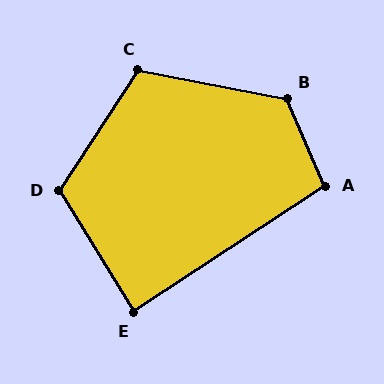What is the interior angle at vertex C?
Approximately 112 degrees (obtuse).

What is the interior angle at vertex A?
Approximately 100 degrees (obtuse).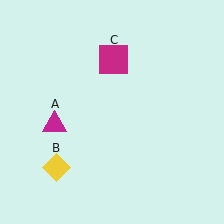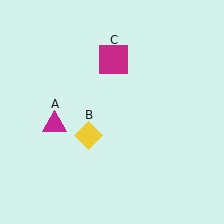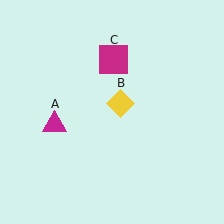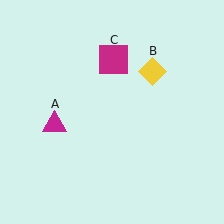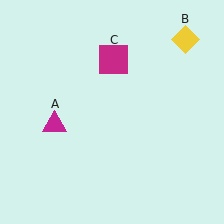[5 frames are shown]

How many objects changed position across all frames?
1 object changed position: yellow diamond (object B).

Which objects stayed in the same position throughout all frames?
Magenta triangle (object A) and magenta square (object C) remained stationary.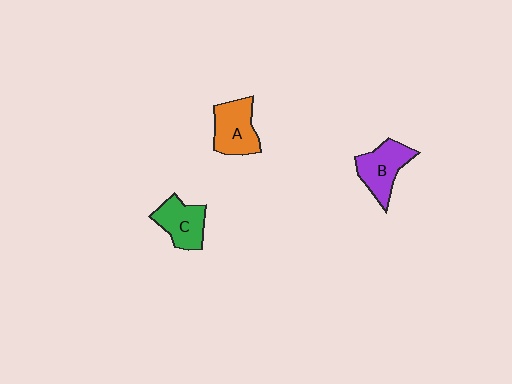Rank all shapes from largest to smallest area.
From largest to smallest: A (orange), B (purple), C (green).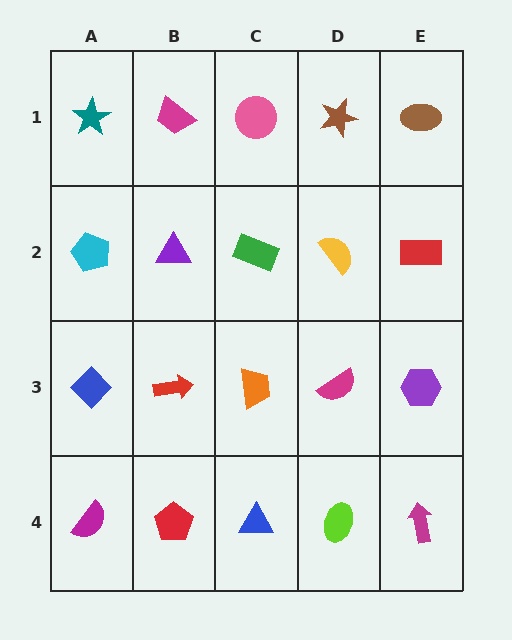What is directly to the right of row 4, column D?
A magenta arrow.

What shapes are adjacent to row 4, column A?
A blue diamond (row 3, column A), a red pentagon (row 4, column B).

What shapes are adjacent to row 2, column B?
A magenta trapezoid (row 1, column B), a red arrow (row 3, column B), a cyan pentagon (row 2, column A), a green rectangle (row 2, column C).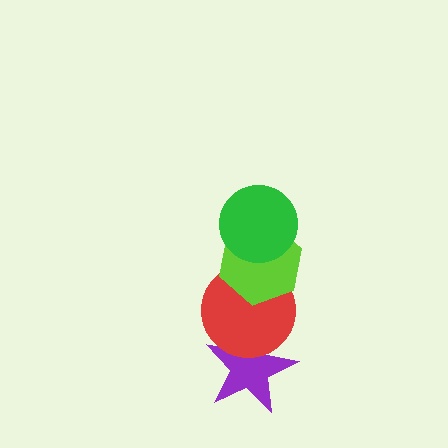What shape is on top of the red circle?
The lime hexagon is on top of the red circle.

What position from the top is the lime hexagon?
The lime hexagon is 2nd from the top.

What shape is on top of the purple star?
The red circle is on top of the purple star.